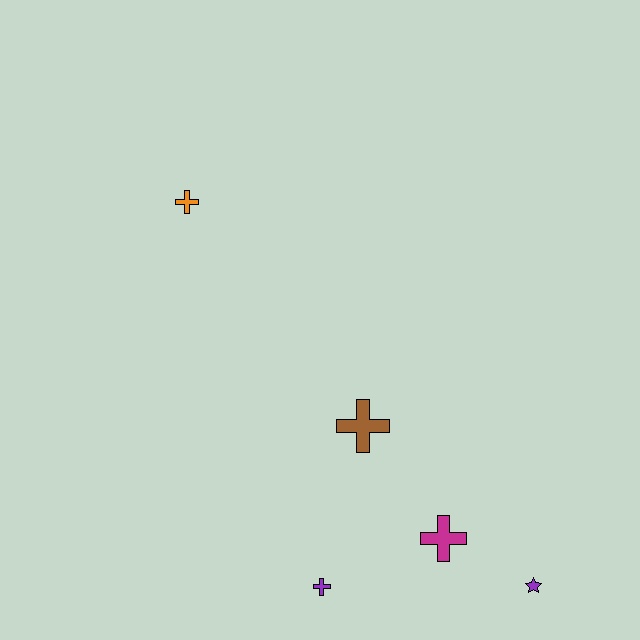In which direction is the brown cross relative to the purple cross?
The brown cross is above the purple cross.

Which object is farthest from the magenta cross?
The orange cross is farthest from the magenta cross.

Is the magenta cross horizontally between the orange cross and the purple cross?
No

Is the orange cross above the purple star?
Yes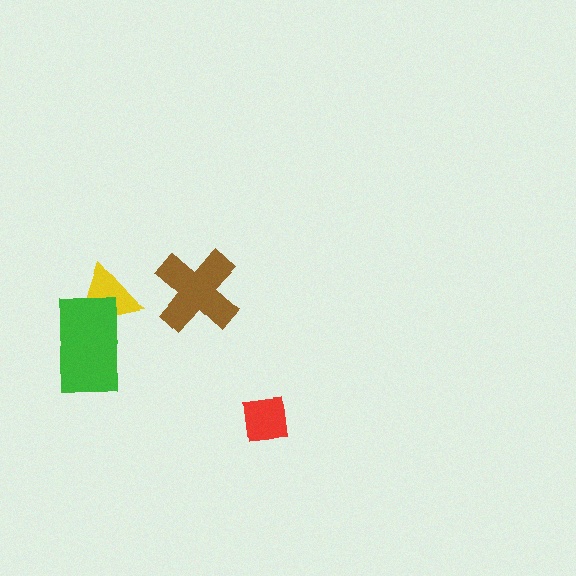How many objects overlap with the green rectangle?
1 object overlaps with the green rectangle.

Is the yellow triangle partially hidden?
Yes, it is partially covered by another shape.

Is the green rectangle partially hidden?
No, no other shape covers it.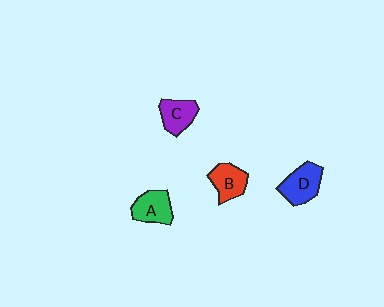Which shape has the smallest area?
Shape C (purple).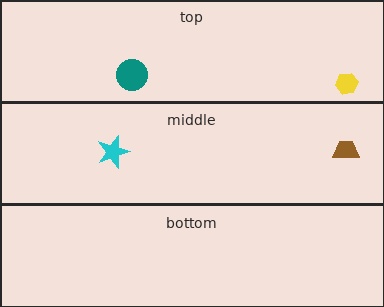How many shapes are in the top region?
2.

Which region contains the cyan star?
The middle region.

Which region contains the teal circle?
The top region.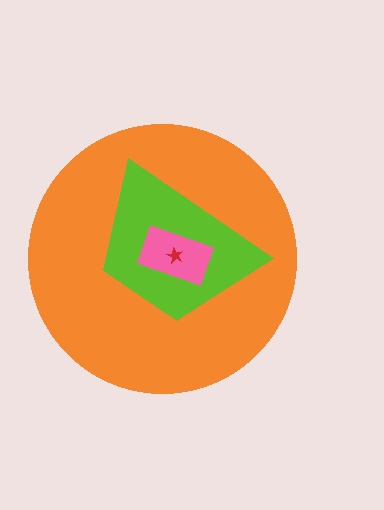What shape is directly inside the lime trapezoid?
The pink rectangle.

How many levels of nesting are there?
4.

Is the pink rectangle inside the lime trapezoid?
Yes.